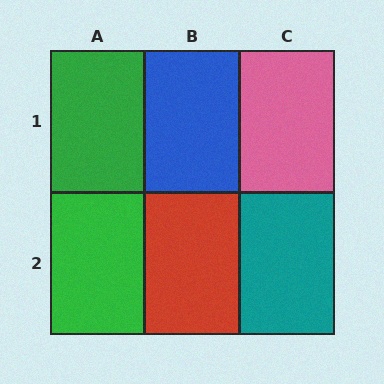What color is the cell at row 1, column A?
Green.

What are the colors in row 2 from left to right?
Green, red, teal.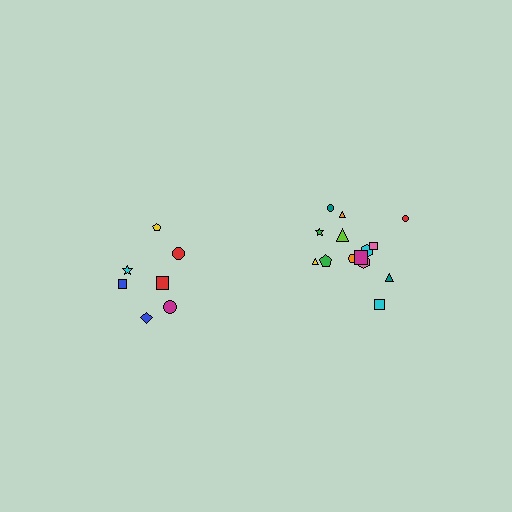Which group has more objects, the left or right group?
The right group.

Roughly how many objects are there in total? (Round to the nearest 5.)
Roughly 20 objects in total.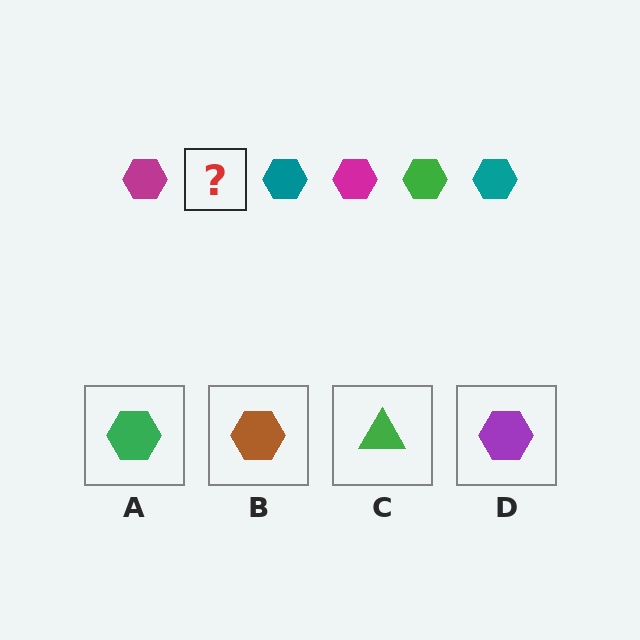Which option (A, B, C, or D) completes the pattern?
A.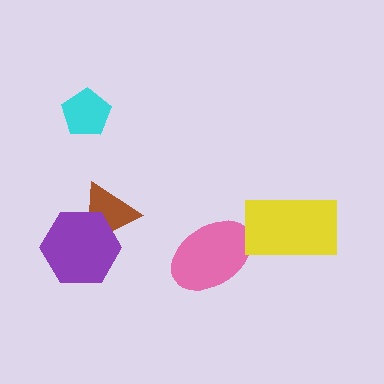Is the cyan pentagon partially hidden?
No, no other shape covers it.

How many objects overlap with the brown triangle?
1 object overlaps with the brown triangle.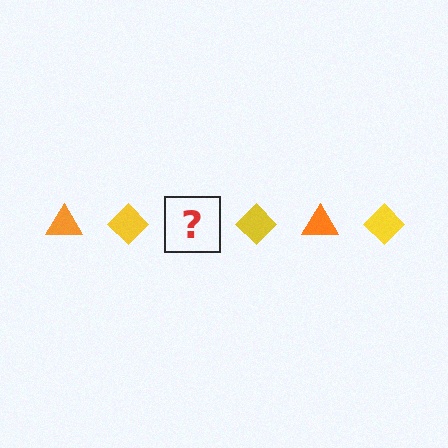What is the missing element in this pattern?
The missing element is an orange triangle.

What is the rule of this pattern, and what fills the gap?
The rule is that the pattern alternates between orange triangle and yellow diamond. The gap should be filled with an orange triangle.